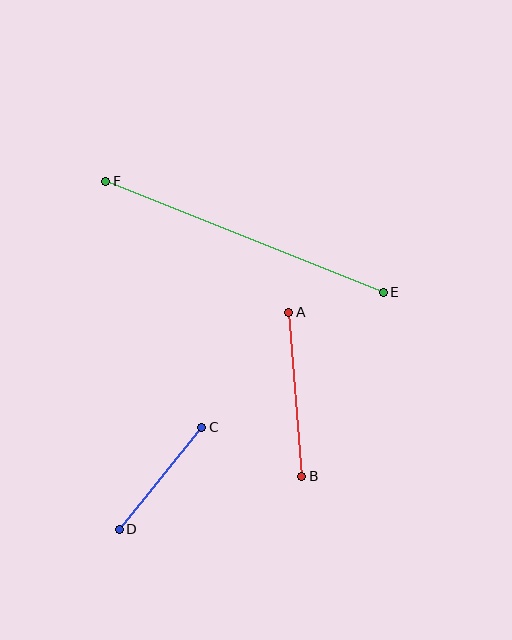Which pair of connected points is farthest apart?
Points E and F are farthest apart.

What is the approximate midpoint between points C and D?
The midpoint is at approximately (160, 478) pixels.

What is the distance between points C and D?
The distance is approximately 131 pixels.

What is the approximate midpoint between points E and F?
The midpoint is at approximately (244, 237) pixels.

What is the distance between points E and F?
The distance is approximately 299 pixels.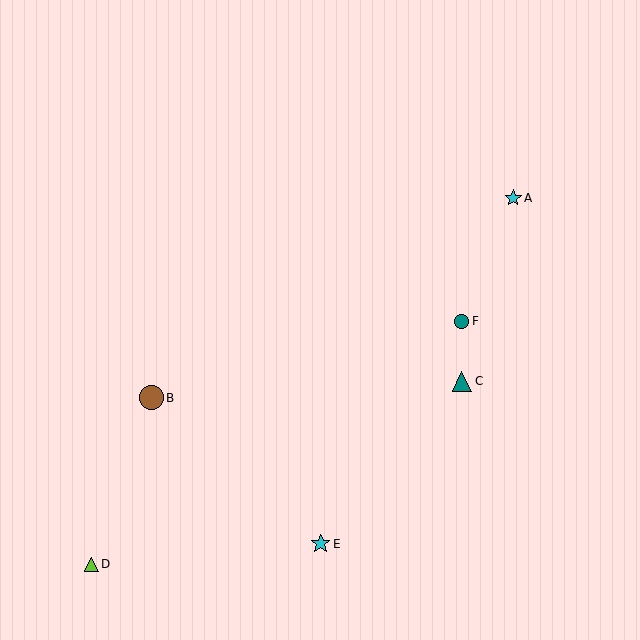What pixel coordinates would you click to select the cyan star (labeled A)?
Click at (513, 198) to select the cyan star A.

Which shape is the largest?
The brown circle (labeled B) is the largest.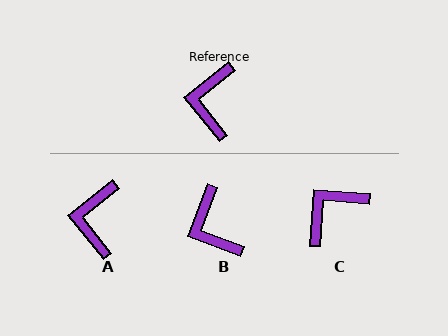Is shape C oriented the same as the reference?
No, it is off by about 43 degrees.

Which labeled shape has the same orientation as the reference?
A.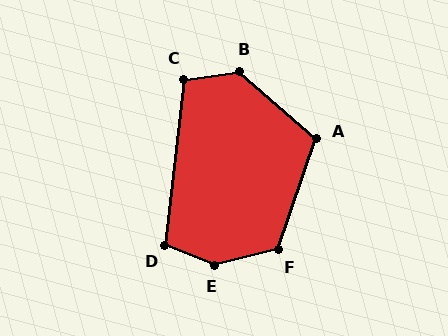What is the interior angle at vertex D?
Approximately 105 degrees (obtuse).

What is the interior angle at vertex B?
Approximately 132 degrees (obtuse).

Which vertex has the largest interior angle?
E, at approximately 144 degrees.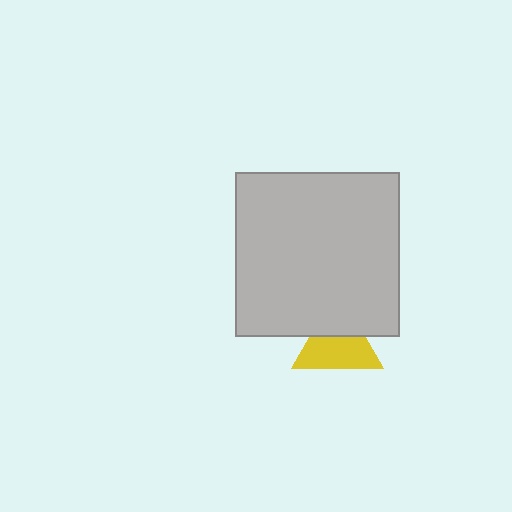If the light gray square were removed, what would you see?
You would see the complete yellow triangle.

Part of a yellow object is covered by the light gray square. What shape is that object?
It is a triangle.